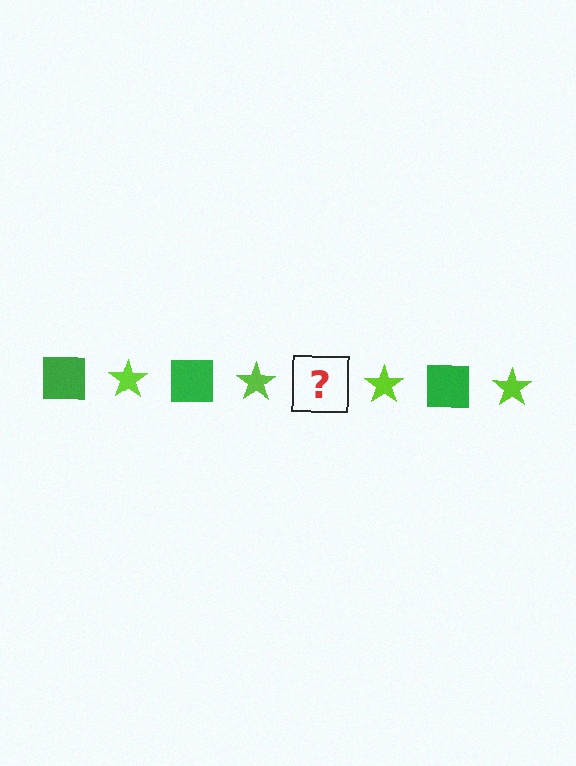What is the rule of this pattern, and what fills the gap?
The rule is that the pattern alternates between green square and lime star. The gap should be filled with a green square.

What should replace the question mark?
The question mark should be replaced with a green square.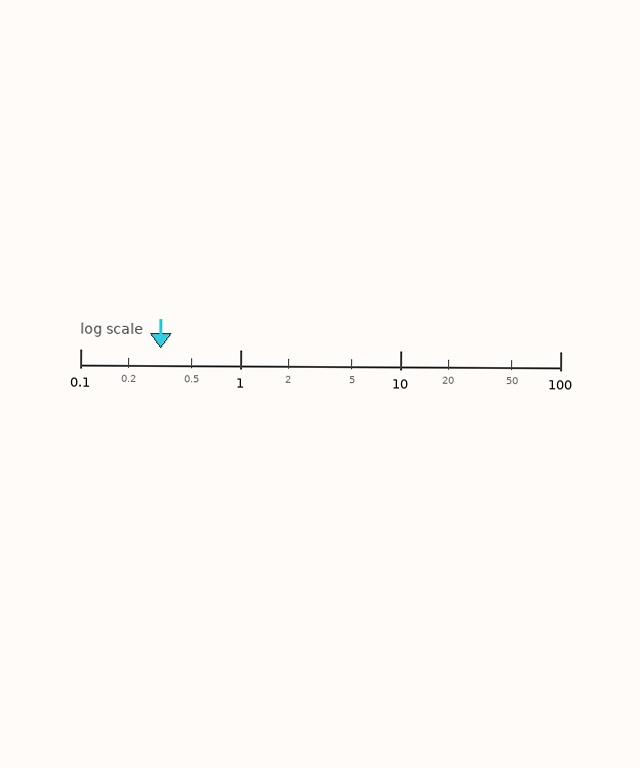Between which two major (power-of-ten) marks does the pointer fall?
The pointer is between 0.1 and 1.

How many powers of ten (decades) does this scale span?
The scale spans 3 decades, from 0.1 to 100.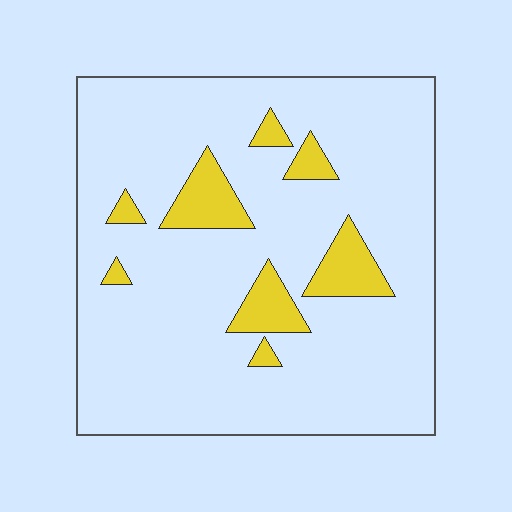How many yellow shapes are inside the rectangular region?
8.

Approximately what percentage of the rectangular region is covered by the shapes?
Approximately 10%.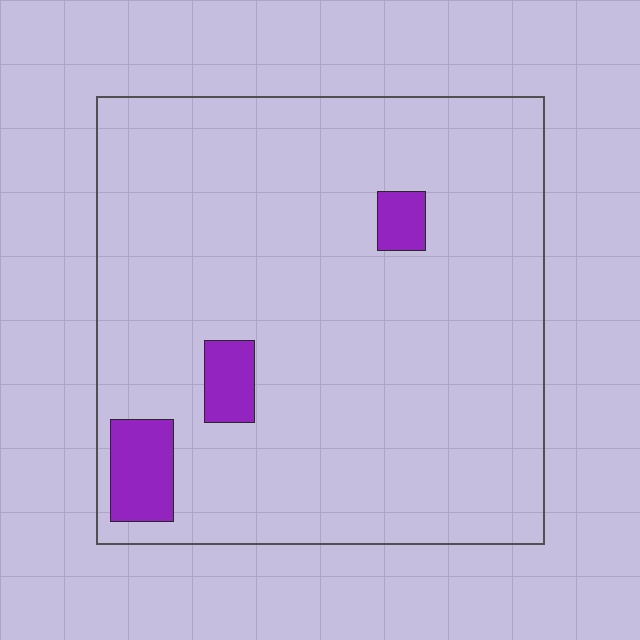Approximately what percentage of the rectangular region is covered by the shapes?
Approximately 5%.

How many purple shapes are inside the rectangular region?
3.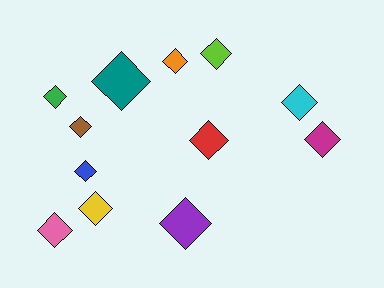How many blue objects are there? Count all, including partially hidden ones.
There is 1 blue object.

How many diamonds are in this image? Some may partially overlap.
There are 12 diamonds.